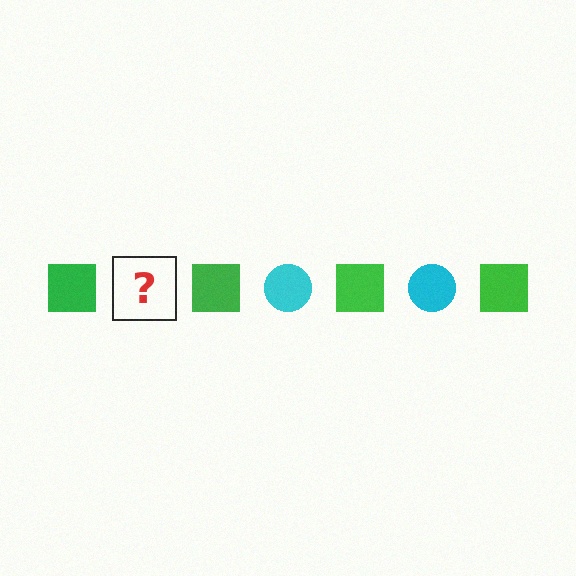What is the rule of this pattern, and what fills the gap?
The rule is that the pattern alternates between green square and cyan circle. The gap should be filled with a cyan circle.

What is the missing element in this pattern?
The missing element is a cyan circle.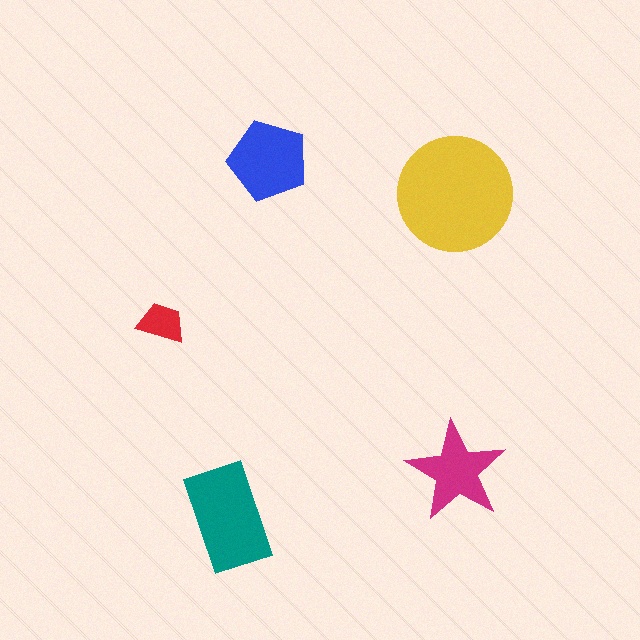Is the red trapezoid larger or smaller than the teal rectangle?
Smaller.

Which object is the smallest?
The red trapezoid.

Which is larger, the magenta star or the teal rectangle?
The teal rectangle.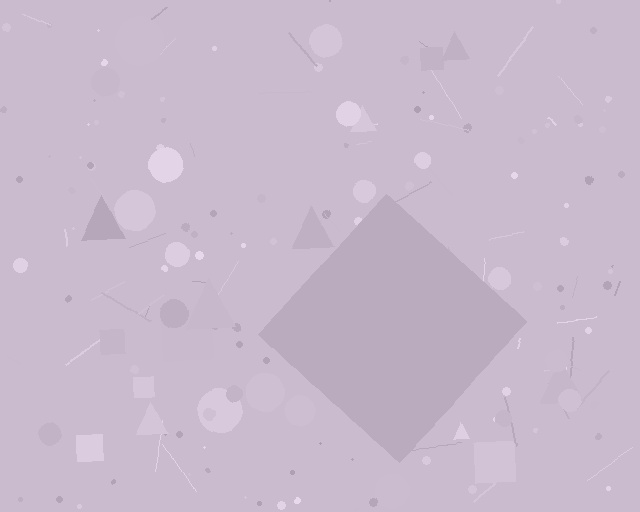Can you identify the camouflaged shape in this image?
The camouflaged shape is a diamond.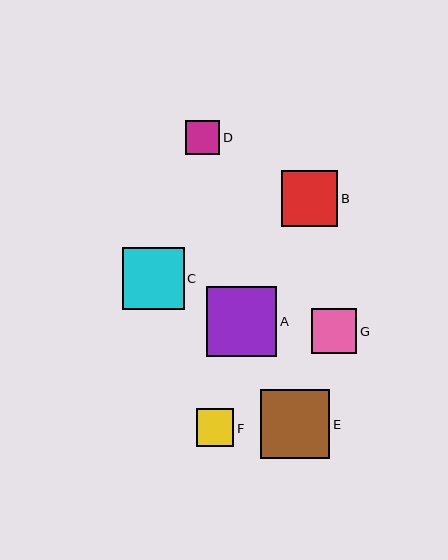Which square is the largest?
Square A is the largest with a size of approximately 70 pixels.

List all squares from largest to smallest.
From largest to smallest: A, E, C, B, G, F, D.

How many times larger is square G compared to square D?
Square G is approximately 1.3 times the size of square D.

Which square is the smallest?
Square D is the smallest with a size of approximately 34 pixels.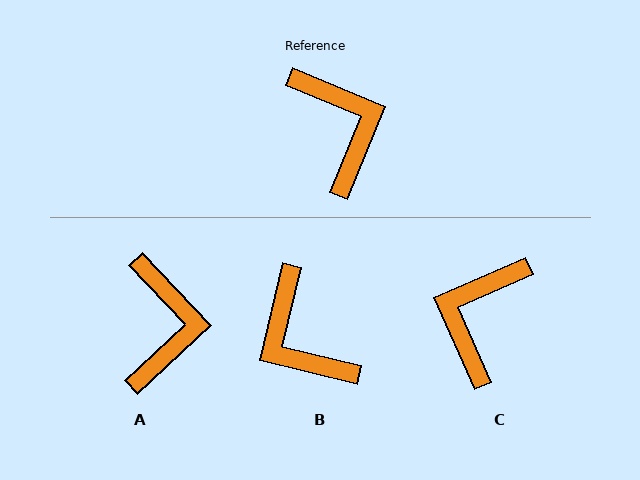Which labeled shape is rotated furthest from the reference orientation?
B, about 171 degrees away.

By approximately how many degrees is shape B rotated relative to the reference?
Approximately 171 degrees clockwise.